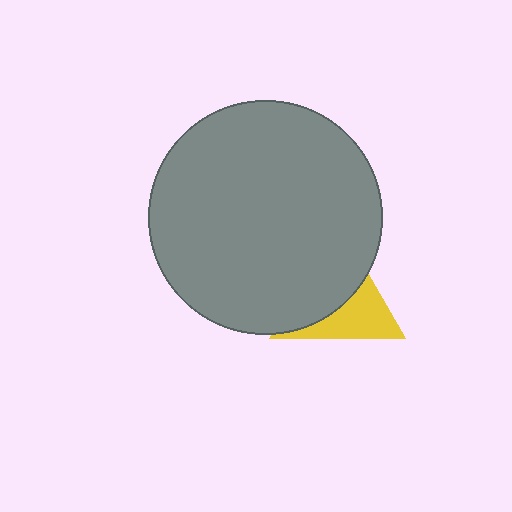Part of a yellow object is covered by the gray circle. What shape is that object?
It is a triangle.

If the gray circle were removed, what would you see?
You would see the complete yellow triangle.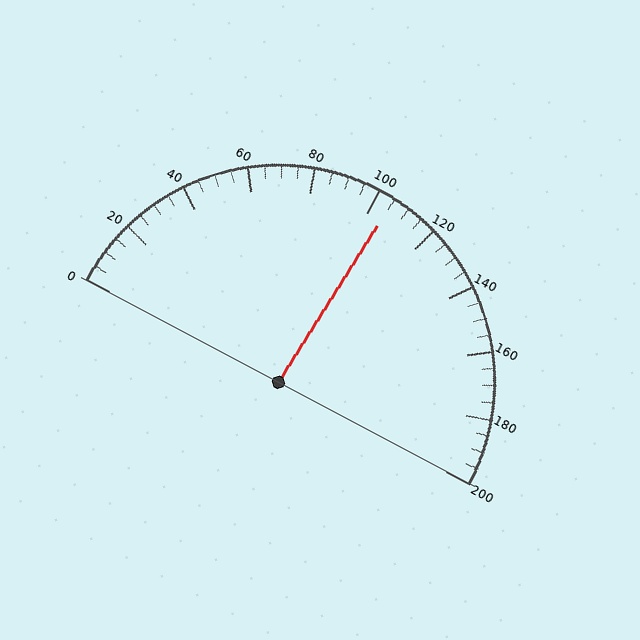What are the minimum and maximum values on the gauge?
The gauge ranges from 0 to 200.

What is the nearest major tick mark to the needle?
The nearest major tick mark is 100.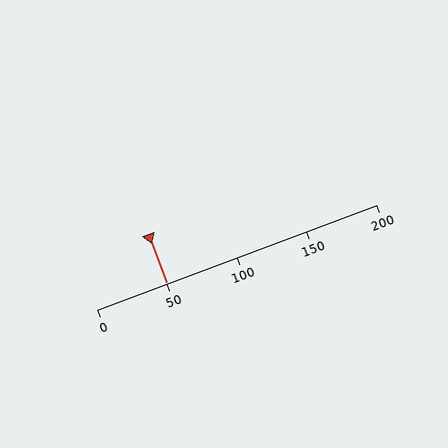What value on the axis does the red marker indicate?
The marker indicates approximately 50.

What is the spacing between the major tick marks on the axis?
The major ticks are spaced 50 apart.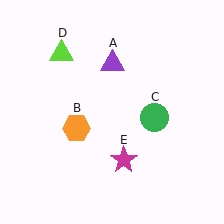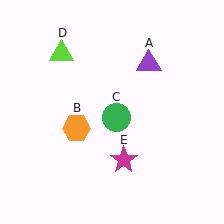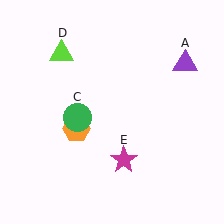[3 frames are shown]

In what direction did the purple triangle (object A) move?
The purple triangle (object A) moved right.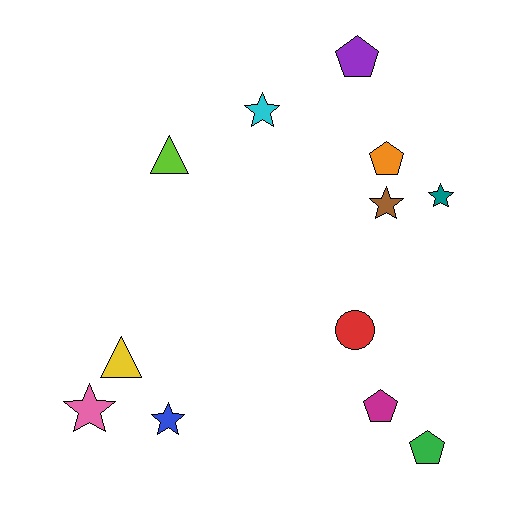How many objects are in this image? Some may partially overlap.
There are 12 objects.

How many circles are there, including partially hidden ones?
There is 1 circle.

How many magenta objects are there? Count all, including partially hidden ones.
There is 1 magenta object.